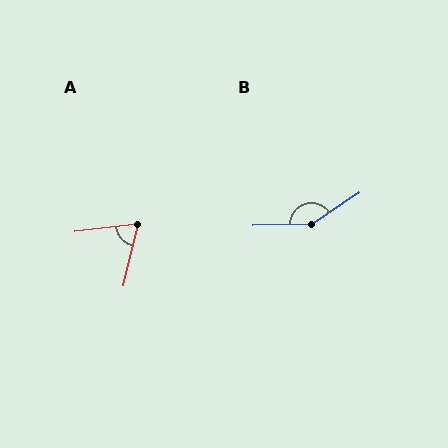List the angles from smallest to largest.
A (70°), B (148°).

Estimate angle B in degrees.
Approximately 148 degrees.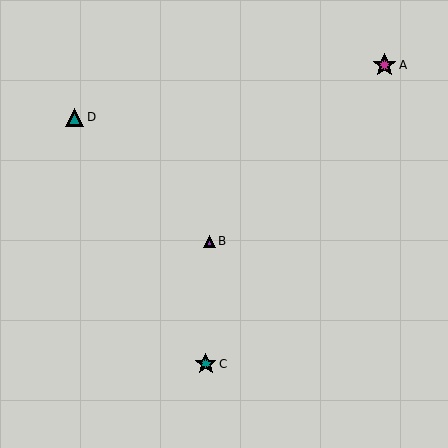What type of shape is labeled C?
Shape C is a teal star.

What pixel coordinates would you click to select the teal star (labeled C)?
Click at (206, 364) to select the teal star C.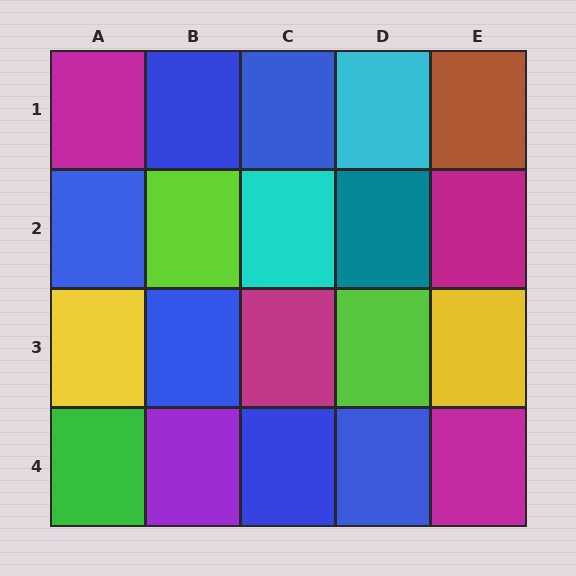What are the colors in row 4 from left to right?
Green, purple, blue, blue, magenta.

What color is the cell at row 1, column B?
Blue.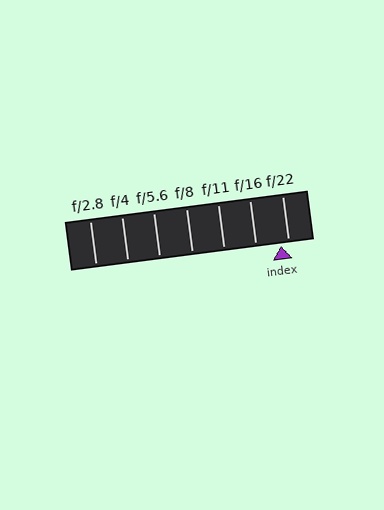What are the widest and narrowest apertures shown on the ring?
The widest aperture shown is f/2.8 and the narrowest is f/22.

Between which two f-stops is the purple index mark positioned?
The index mark is between f/16 and f/22.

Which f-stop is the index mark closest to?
The index mark is closest to f/22.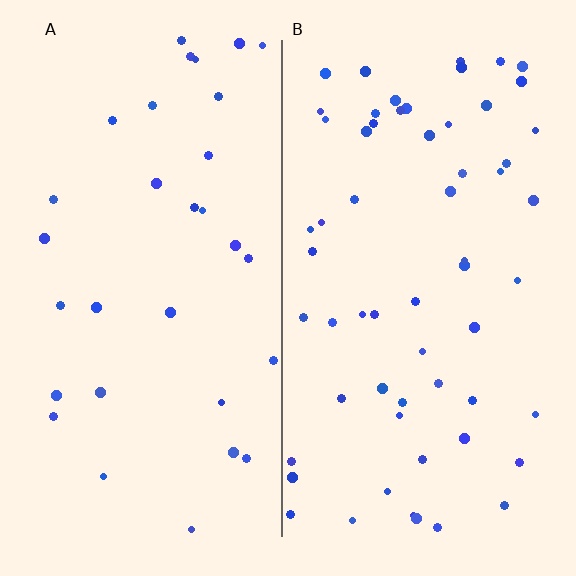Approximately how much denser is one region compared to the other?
Approximately 1.9× — region B over region A.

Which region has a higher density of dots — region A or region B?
B (the right).